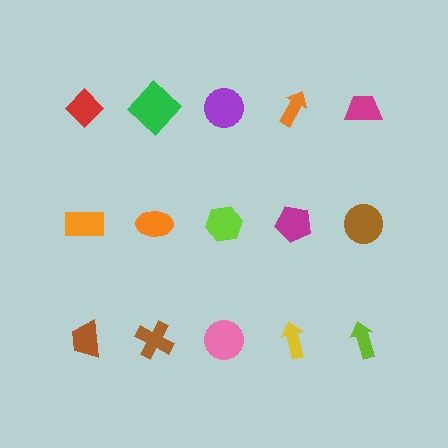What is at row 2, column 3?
A lime hexagon.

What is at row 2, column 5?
A brown circle.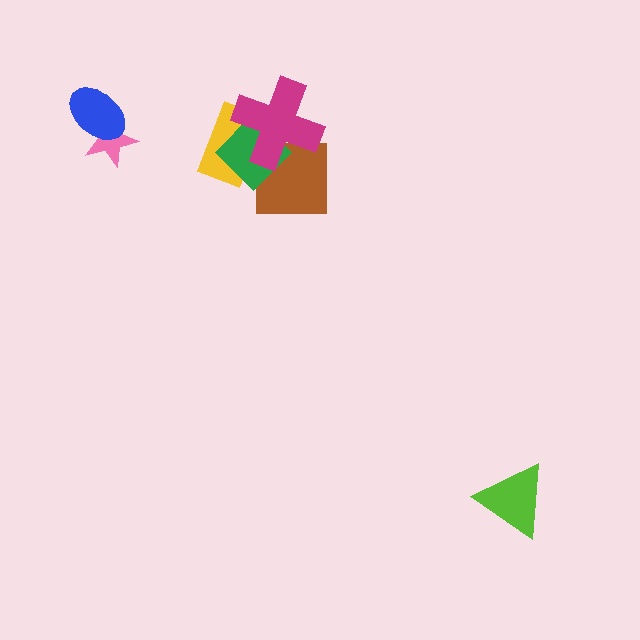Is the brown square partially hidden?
Yes, it is partially covered by another shape.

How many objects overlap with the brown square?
2 objects overlap with the brown square.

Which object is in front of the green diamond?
The magenta cross is in front of the green diamond.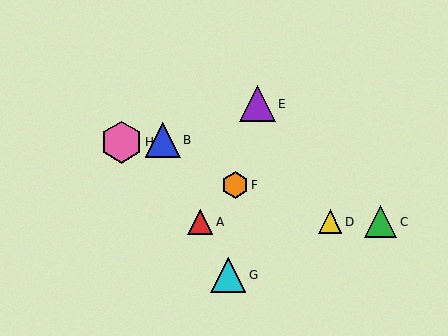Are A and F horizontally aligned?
No, A is at y≈222 and F is at y≈185.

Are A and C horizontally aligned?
Yes, both are at y≈222.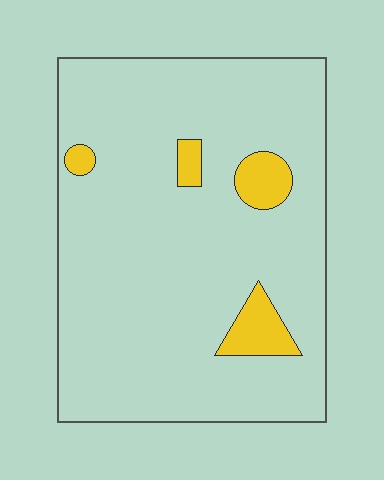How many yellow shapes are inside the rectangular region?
4.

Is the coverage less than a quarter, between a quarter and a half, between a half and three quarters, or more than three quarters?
Less than a quarter.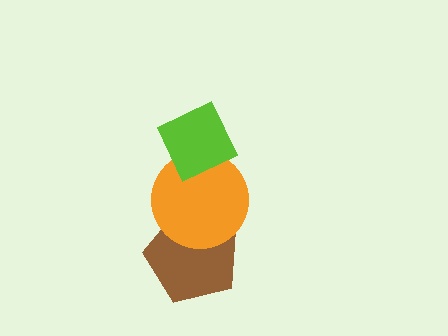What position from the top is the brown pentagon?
The brown pentagon is 3rd from the top.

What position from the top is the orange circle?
The orange circle is 2nd from the top.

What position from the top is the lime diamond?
The lime diamond is 1st from the top.